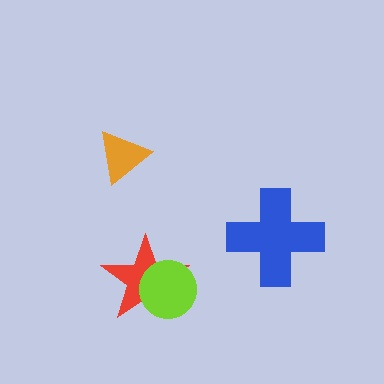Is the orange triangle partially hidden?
No, no other shape covers it.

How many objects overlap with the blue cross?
0 objects overlap with the blue cross.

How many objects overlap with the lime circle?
1 object overlaps with the lime circle.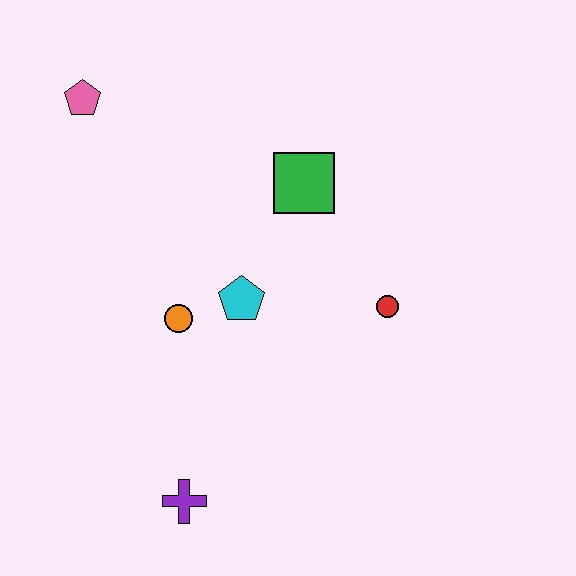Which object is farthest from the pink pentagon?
The purple cross is farthest from the pink pentagon.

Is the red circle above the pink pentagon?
No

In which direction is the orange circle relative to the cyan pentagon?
The orange circle is to the left of the cyan pentagon.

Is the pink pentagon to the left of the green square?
Yes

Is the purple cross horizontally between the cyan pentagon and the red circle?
No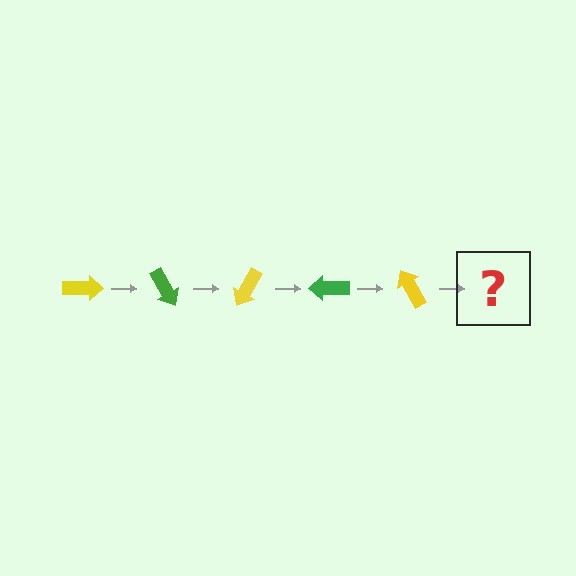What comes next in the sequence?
The next element should be a green arrow, rotated 300 degrees from the start.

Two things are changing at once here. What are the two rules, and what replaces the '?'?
The two rules are that it rotates 60 degrees each step and the color cycles through yellow and green. The '?' should be a green arrow, rotated 300 degrees from the start.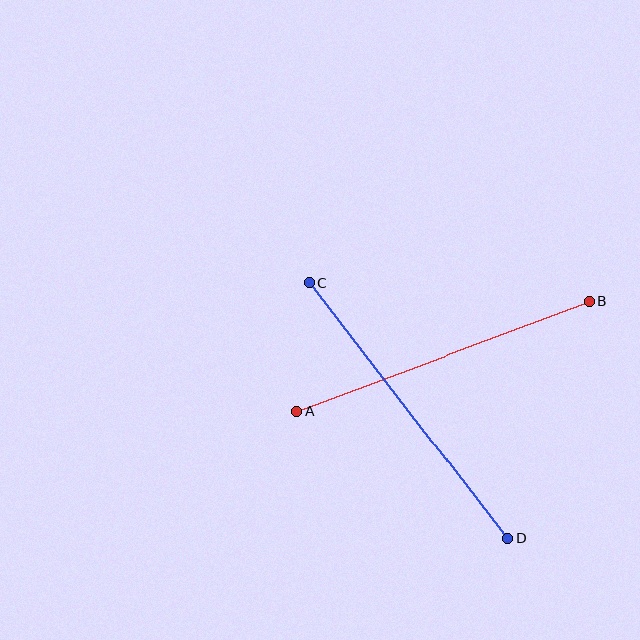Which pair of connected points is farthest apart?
Points C and D are farthest apart.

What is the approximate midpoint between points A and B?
The midpoint is at approximately (443, 356) pixels.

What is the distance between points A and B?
The distance is approximately 312 pixels.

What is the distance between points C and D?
The distance is approximately 324 pixels.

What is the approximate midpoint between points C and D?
The midpoint is at approximately (408, 411) pixels.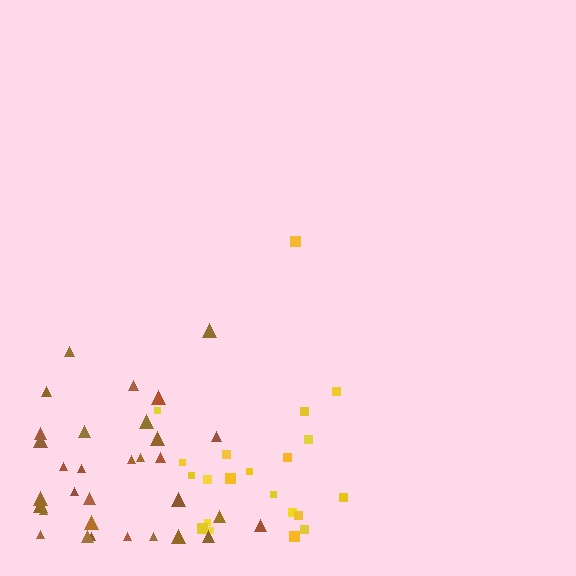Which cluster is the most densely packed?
Yellow.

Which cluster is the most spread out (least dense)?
Brown.